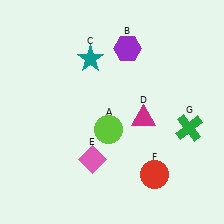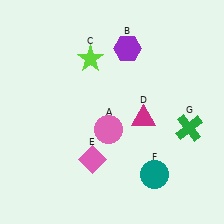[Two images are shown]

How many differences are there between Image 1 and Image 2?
There are 3 differences between the two images.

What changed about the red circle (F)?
In Image 1, F is red. In Image 2, it changed to teal.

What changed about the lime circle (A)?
In Image 1, A is lime. In Image 2, it changed to pink.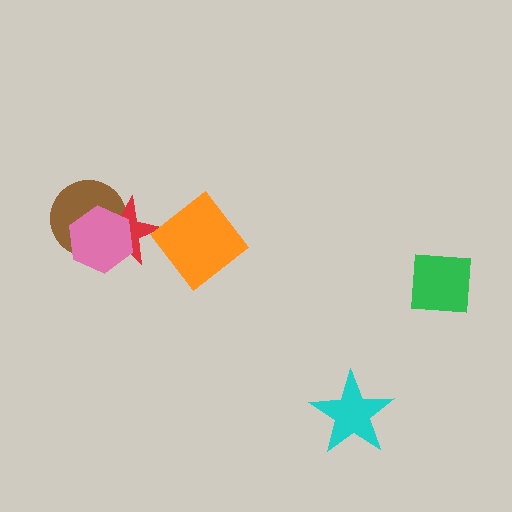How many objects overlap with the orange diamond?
0 objects overlap with the orange diamond.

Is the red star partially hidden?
Yes, it is partially covered by another shape.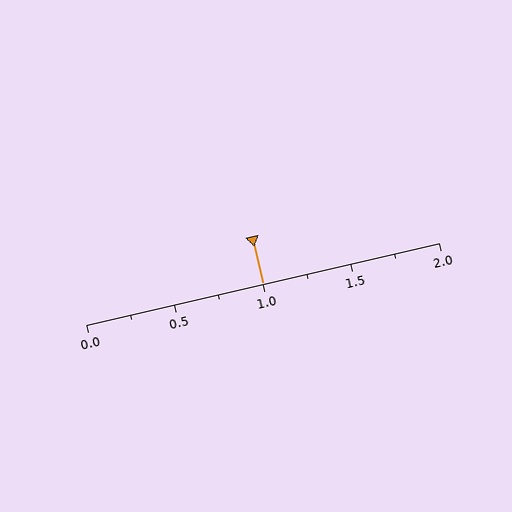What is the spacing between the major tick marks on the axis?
The major ticks are spaced 0.5 apart.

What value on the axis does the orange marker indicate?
The marker indicates approximately 1.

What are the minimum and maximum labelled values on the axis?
The axis runs from 0.0 to 2.0.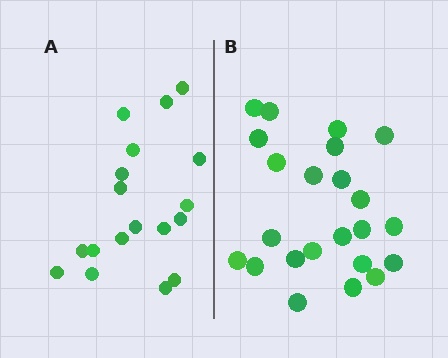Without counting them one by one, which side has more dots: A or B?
Region B (the right region) has more dots.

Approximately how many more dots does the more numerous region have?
Region B has about 5 more dots than region A.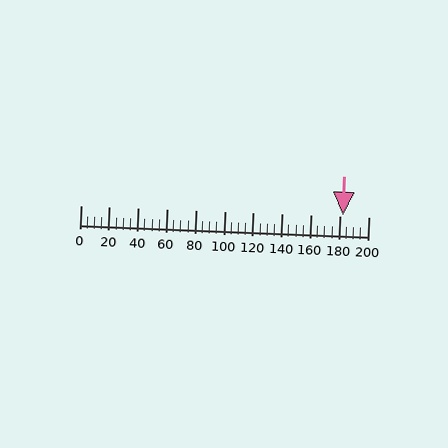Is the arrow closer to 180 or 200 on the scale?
The arrow is closer to 180.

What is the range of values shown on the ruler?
The ruler shows values from 0 to 200.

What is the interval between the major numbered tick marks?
The major tick marks are spaced 20 units apart.